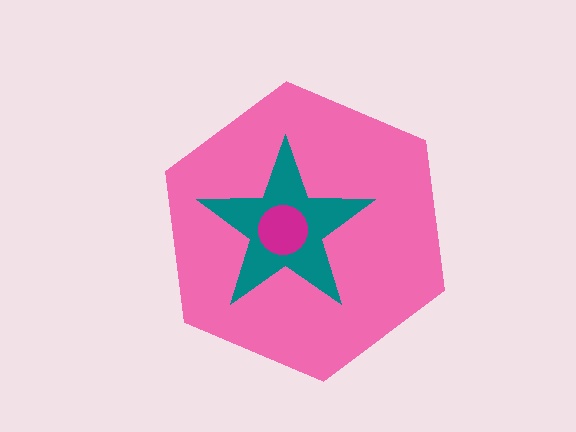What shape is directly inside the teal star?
The magenta circle.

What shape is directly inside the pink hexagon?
The teal star.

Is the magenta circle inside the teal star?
Yes.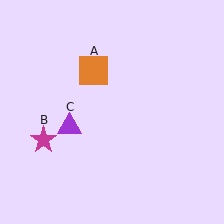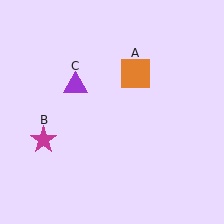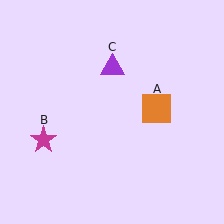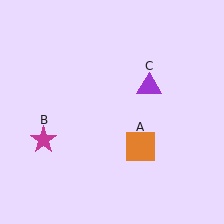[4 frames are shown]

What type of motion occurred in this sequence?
The orange square (object A), purple triangle (object C) rotated clockwise around the center of the scene.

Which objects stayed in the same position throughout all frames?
Magenta star (object B) remained stationary.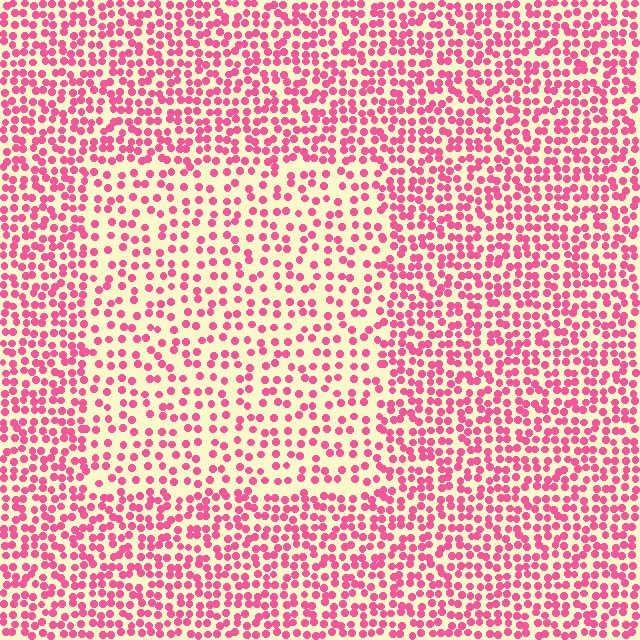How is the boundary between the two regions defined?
The boundary is defined by a change in element density (approximately 1.8x ratio). All elements are the same color, size, and shape.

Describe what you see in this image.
The image contains small pink elements arranged at two different densities. A rectangle-shaped region is visible where the elements are less densely packed than the surrounding area.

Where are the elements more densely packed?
The elements are more densely packed outside the rectangle boundary.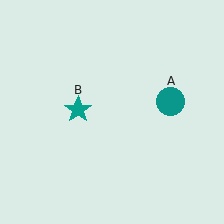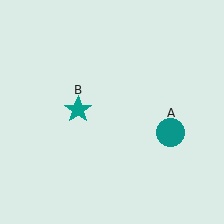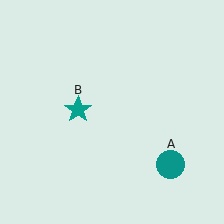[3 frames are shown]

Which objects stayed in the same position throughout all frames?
Teal star (object B) remained stationary.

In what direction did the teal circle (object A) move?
The teal circle (object A) moved down.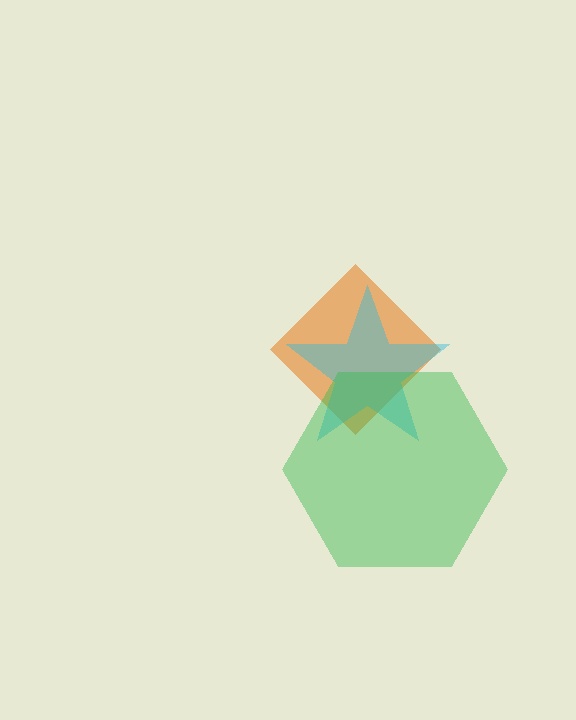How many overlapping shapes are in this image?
There are 3 overlapping shapes in the image.